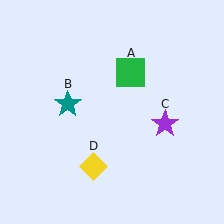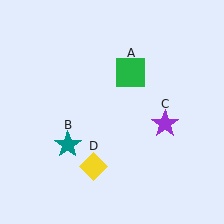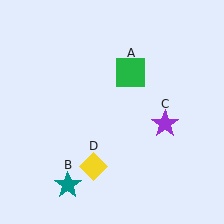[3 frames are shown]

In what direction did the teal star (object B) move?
The teal star (object B) moved down.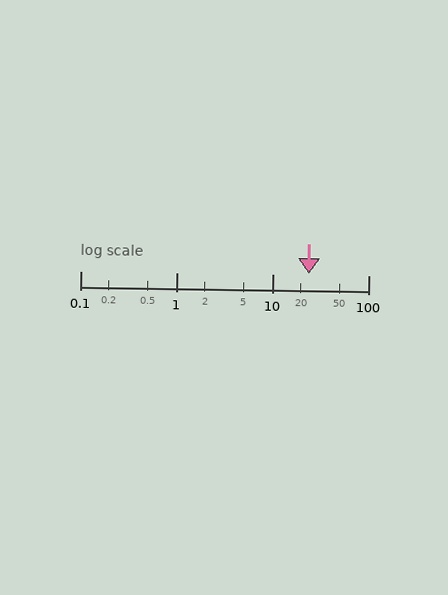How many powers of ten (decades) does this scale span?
The scale spans 3 decades, from 0.1 to 100.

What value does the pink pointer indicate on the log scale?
The pointer indicates approximately 24.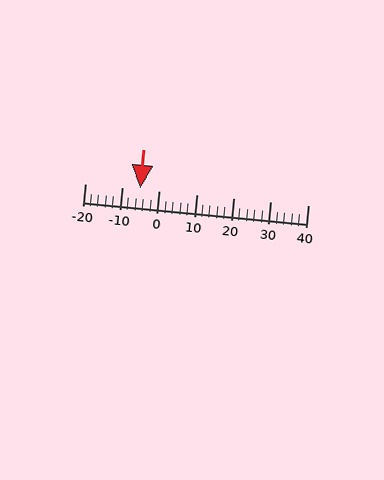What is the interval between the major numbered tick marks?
The major tick marks are spaced 10 units apart.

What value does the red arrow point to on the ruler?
The red arrow points to approximately -5.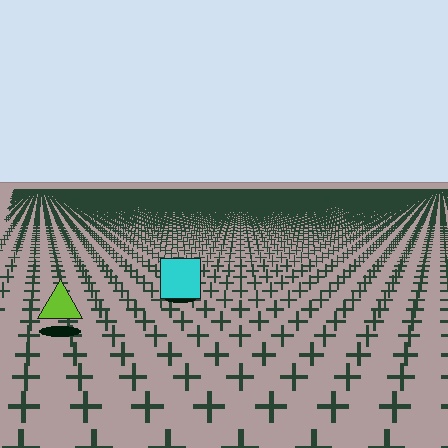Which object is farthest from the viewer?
The cyan square is farthest from the viewer. It appears smaller and the ground texture around it is denser.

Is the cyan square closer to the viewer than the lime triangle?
No. The lime triangle is closer — you can tell from the texture gradient: the ground texture is coarser near it.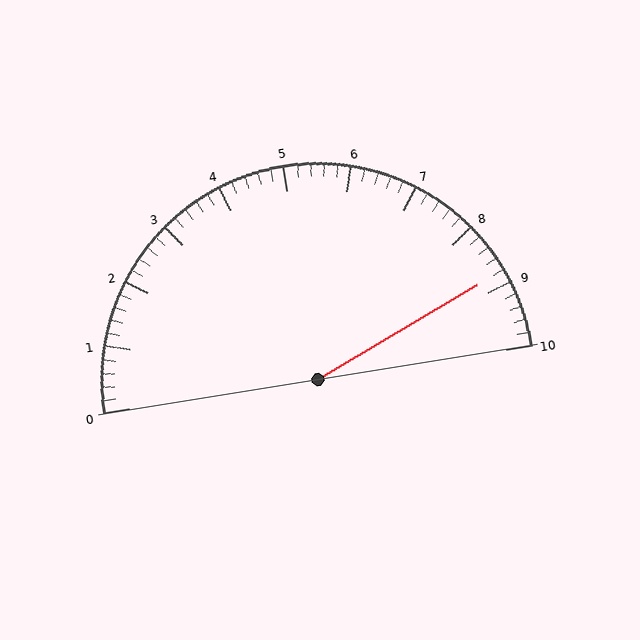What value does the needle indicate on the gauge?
The needle indicates approximately 8.8.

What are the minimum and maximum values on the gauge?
The gauge ranges from 0 to 10.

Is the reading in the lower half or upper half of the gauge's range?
The reading is in the upper half of the range (0 to 10).